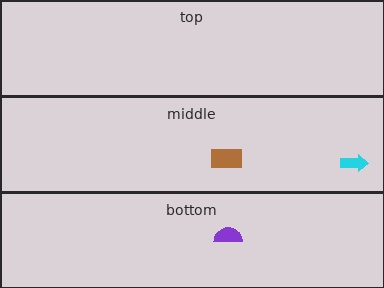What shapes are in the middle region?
The cyan arrow, the brown rectangle.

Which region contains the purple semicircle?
The bottom region.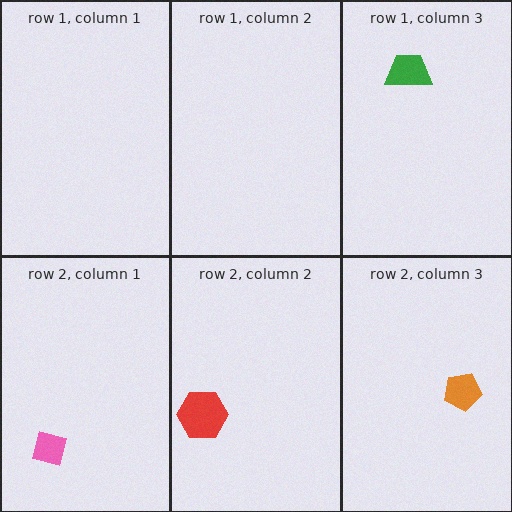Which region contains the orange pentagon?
The row 2, column 3 region.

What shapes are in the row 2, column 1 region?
The pink square.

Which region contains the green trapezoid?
The row 1, column 3 region.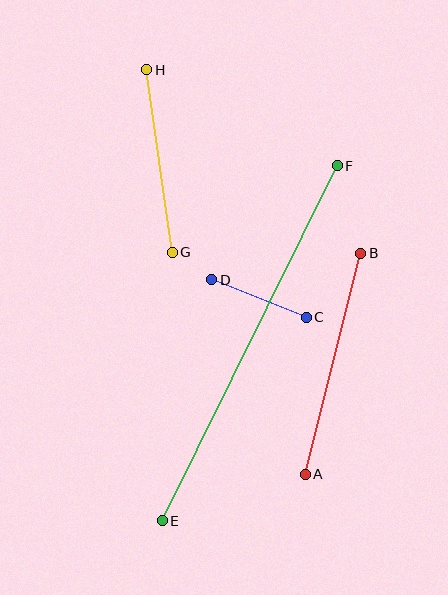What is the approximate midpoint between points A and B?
The midpoint is at approximately (333, 364) pixels.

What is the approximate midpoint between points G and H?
The midpoint is at approximately (159, 161) pixels.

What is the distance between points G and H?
The distance is approximately 184 pixels.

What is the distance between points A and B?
The distance is approximately 228 pixels.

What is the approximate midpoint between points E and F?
The midpoint is at approximately (250, 343) pixels.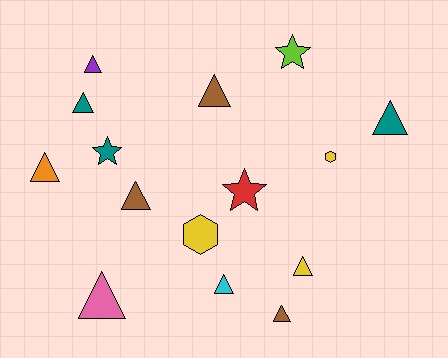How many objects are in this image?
There are 15 objects.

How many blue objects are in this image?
There are no blue objects.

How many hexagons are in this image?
There are 2 hexagons.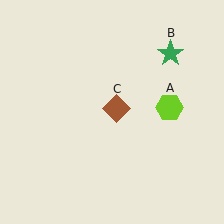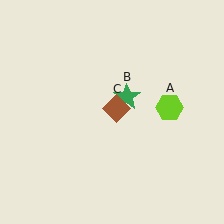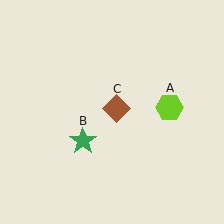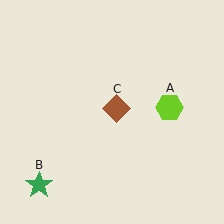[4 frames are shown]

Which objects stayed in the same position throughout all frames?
Lime hexagon (object A) and brown diamond (object C) remained stationary.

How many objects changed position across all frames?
1 object changed position: green star (object B).